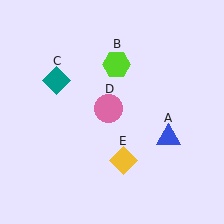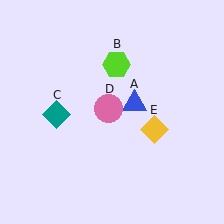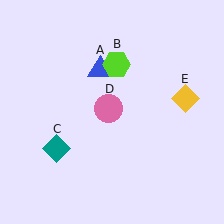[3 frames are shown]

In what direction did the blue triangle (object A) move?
The blue triangle (object A) moved up and to the left.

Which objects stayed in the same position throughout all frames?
Lime hexagon (object B) and pink circle (object D) remained stationary.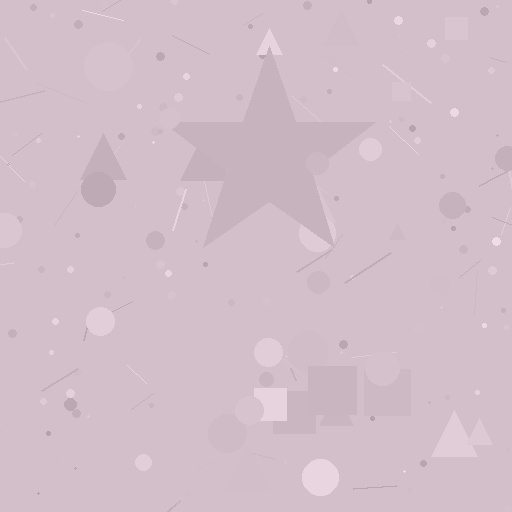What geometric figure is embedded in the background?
A star is embedded in the background.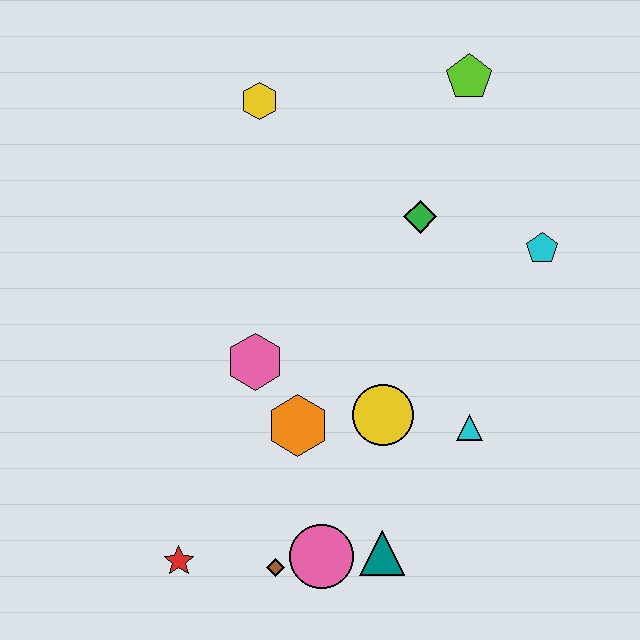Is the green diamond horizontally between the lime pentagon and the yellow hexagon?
Yes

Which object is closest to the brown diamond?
The pink circle is closest to the brown diamond.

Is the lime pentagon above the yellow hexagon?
Yes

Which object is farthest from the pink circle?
The lime pentagon is farthest from the pink circle.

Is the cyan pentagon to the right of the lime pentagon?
Yes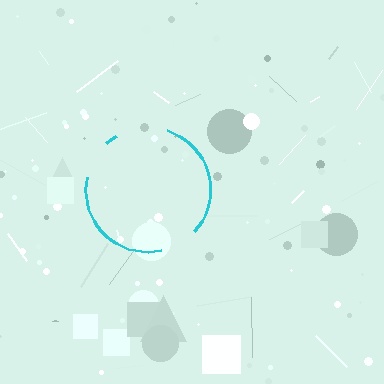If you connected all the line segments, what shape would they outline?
They would outline a circle.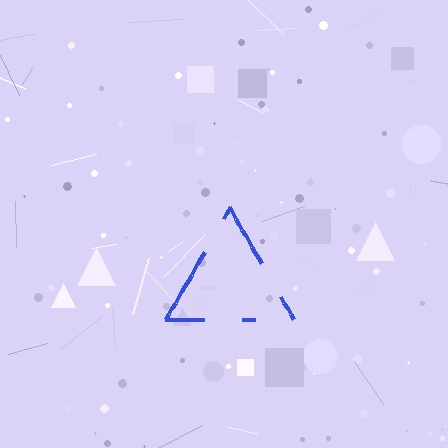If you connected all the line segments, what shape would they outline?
They would outline a triangle.